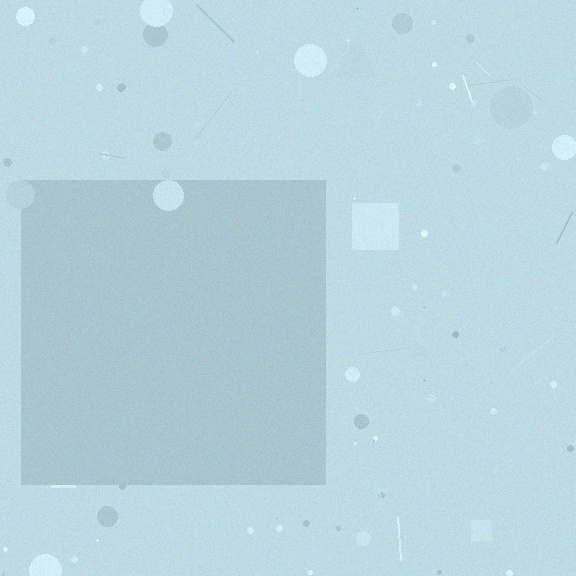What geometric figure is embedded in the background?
A square is embedded in the background.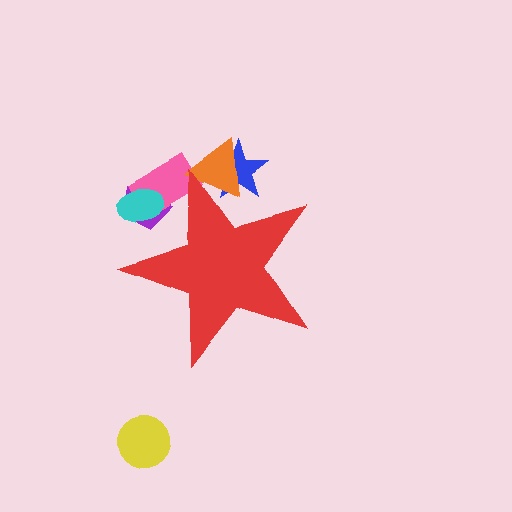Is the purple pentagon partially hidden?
Yes, the purple pentagon is partially hidden behind the red star.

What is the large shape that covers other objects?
A red star.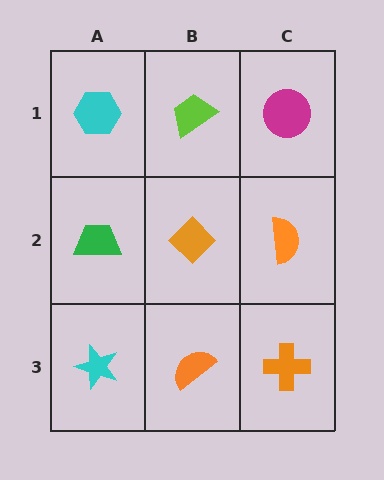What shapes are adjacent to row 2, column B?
A lime trapezoid (row 1, column B), an orange semicircle (row 3, column B), a green trapezoid (row 2, column A), an orange semicircle (row 2, column C).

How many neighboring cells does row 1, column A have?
2.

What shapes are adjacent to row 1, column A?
A green trapezoid (row 2, column A), a lime trapezoid (row 1, column B).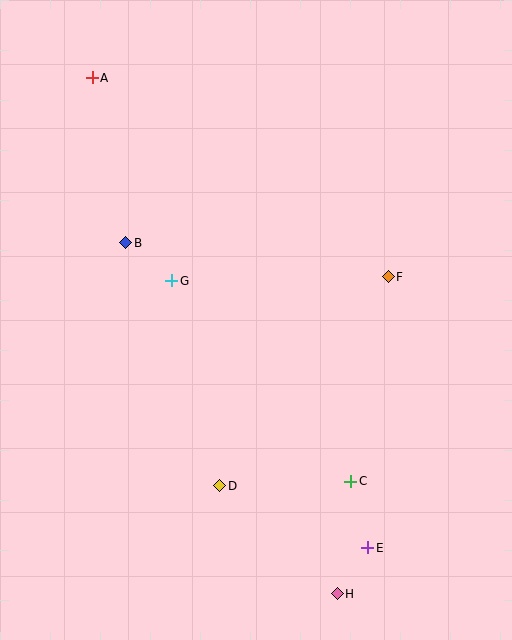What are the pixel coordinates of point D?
Point D is at (220, 486).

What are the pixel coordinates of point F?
Point F is at (388, 277).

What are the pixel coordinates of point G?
Point G is at (172, 281).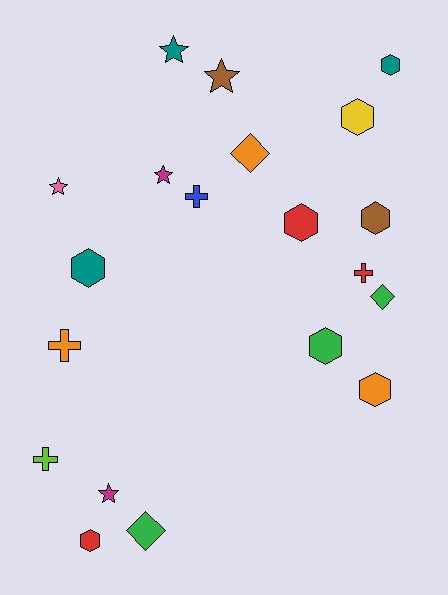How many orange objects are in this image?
There are 3 orange objects.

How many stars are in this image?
There are 5 stars.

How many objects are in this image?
There are 20 objects.